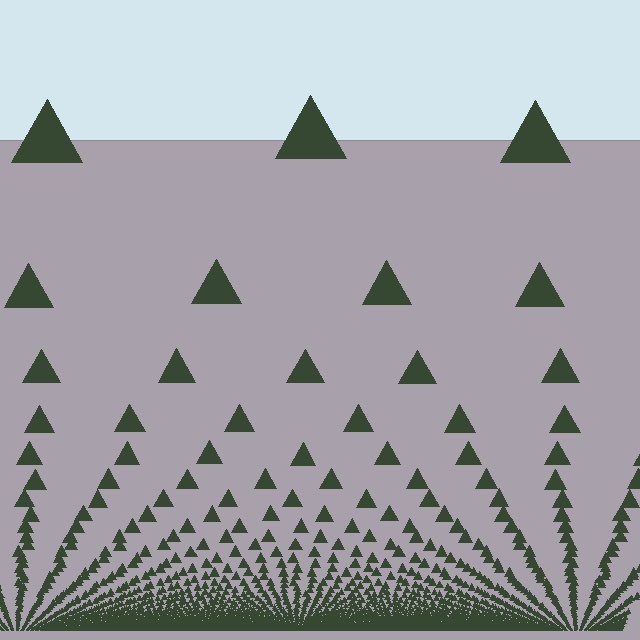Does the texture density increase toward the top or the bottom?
Density increases toward the bottom.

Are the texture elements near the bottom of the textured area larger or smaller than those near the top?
Smaller. The gradient is inverted — elements near the bottom are smaller and denser.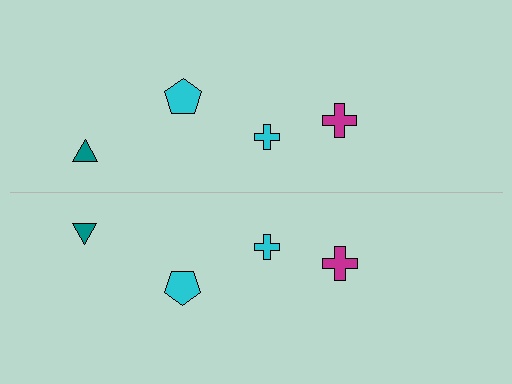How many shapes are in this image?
There are 8 shapes in this image.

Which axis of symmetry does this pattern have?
The pattern has a horizontal axis of symmetry running through the center of the image.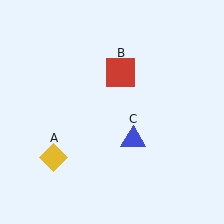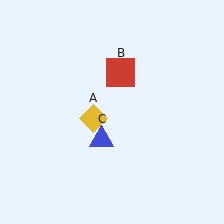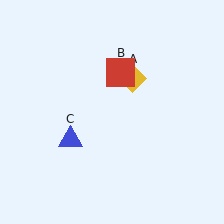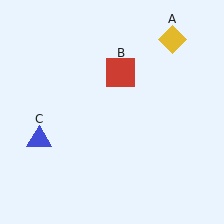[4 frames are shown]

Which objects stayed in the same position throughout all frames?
Red square (object B) remained stationary.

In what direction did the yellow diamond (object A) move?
The yellow diamond (object A) moved up and to the right.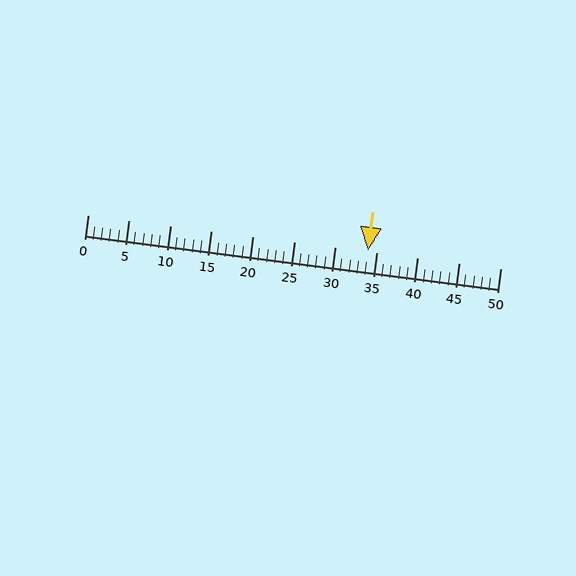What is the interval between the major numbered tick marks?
The major tick marks are spaced 5 units apart.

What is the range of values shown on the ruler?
The ruler shows values from 0 to 50.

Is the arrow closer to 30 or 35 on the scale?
The arrow is closer to 35.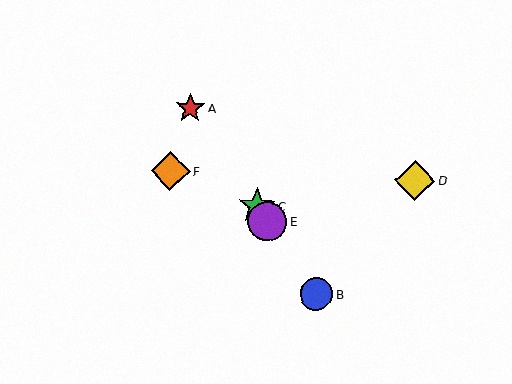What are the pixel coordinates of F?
Object F is at (170, 171).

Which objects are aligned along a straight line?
Objects A, B, C, E are aligned along a straight line.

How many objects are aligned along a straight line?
4 objects (A, B, C, E) are aligned along a straight line.